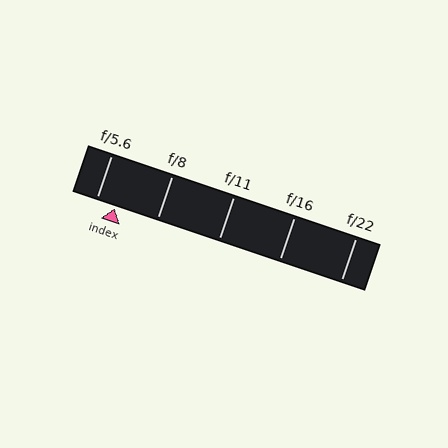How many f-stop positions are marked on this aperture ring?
There are 5 f-stop positions marked.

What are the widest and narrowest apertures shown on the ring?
The widest aperture shown is f/5.6 and the narrowest is f/22.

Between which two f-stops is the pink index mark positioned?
The index mark is between f/5.6 and f/8.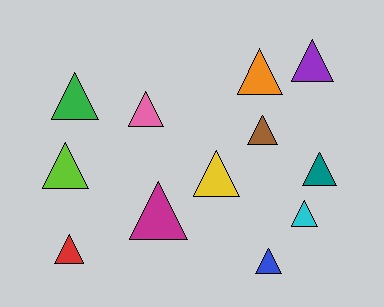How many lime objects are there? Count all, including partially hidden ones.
There is 1 lime object.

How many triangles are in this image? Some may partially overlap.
There are 12 triangles.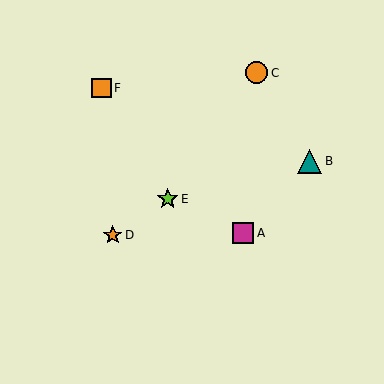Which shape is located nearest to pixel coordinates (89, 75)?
The orange square (labeled F) at (101, 88) is nearest to that location.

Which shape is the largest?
The teal triangle (labeled B) is the largest.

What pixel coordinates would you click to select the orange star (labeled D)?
Click at (113, 235) to select the orange star D.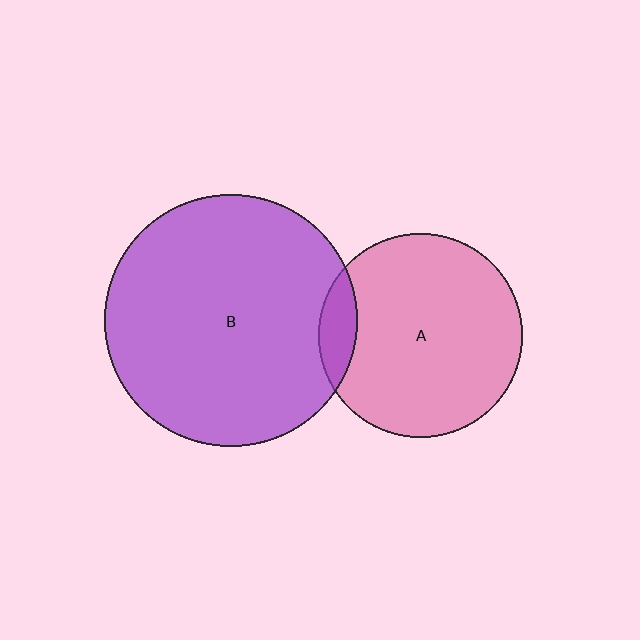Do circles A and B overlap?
Yes.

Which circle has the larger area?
Circle B (purple).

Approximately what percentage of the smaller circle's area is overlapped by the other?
Approximately 10%.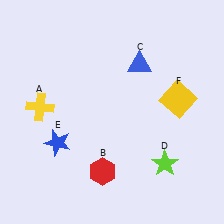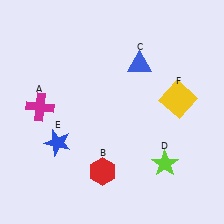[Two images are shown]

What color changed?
The cross (A) changed from yellow in Image 1 to magenta in Image 2.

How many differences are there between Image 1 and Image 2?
There is 1 difference between the two images.